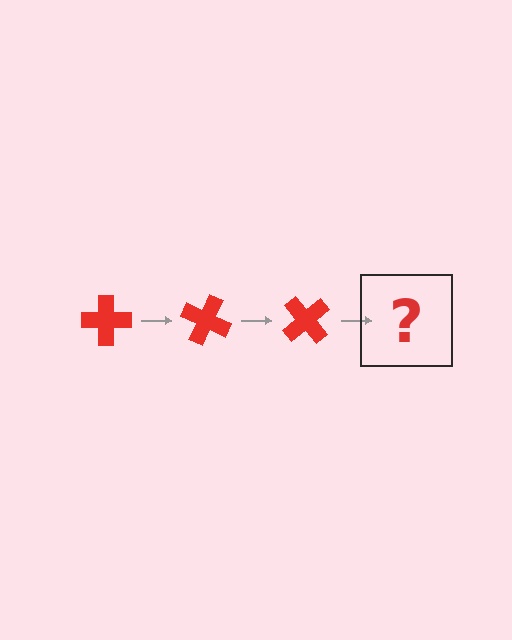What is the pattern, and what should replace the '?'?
The pattern is that the cross rotates 25 degrees each step. The '?' should be a red cross rotated 75 degrees.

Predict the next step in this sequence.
The next step is a red cross rotated 75 degrees.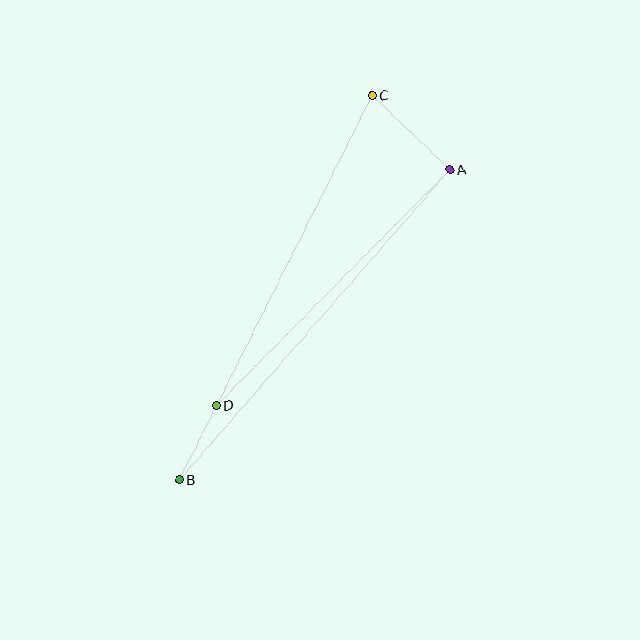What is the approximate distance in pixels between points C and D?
The distance between C and D is approximately 347 pixels.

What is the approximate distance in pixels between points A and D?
The distance between A and D is approximately 332 pixels.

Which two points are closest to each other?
Points B and D are closest to each other.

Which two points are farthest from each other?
Points B and C are farthest from each other.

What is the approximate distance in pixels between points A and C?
The distance between A and C is approximately 107 pixels.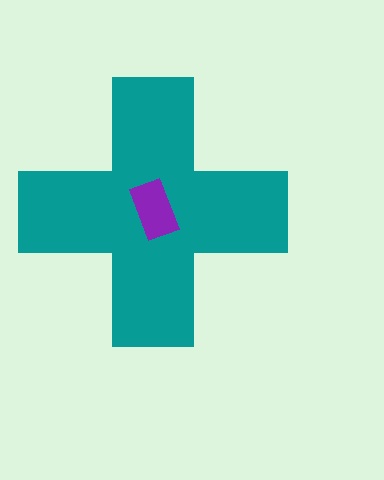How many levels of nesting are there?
2.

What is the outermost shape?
The teal cross.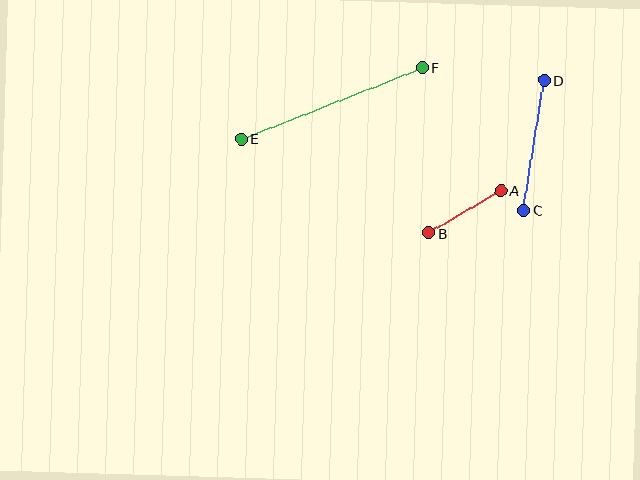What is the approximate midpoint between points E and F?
The midpoint is at approximately (332, 103) pixels.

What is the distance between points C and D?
The distance is approximately 131 pixels.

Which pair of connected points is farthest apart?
Points E and F are farthest apart.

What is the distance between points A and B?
The distance is approximately 84 pixels.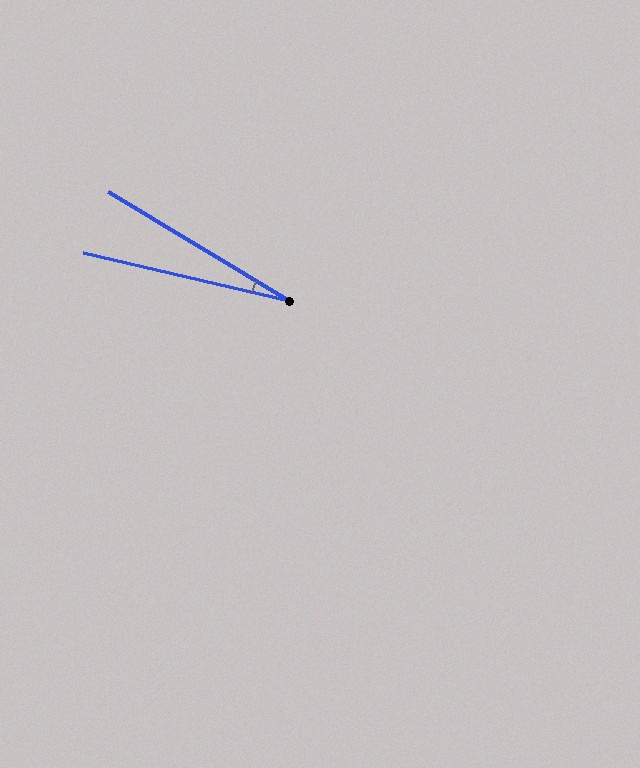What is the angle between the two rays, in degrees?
Approximately 18 degrees.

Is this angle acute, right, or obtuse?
It is acute.